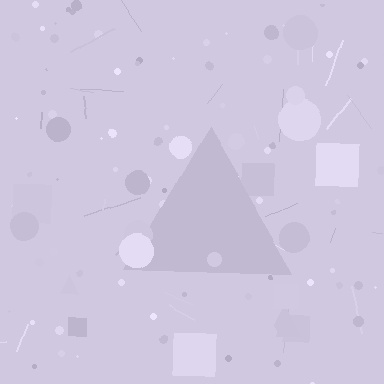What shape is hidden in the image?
A triangle is hidden in the image.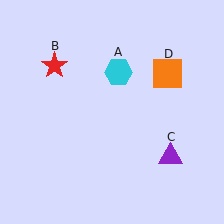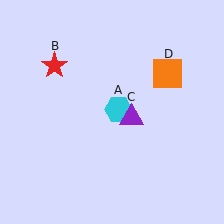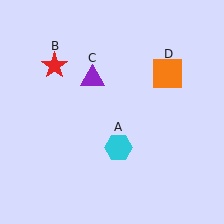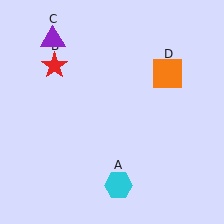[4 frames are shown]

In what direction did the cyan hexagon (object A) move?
The cyan hexagon (object A) moved down.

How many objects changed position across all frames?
2 objects changed position: cyan hexagon (object A), purple triangle (object C).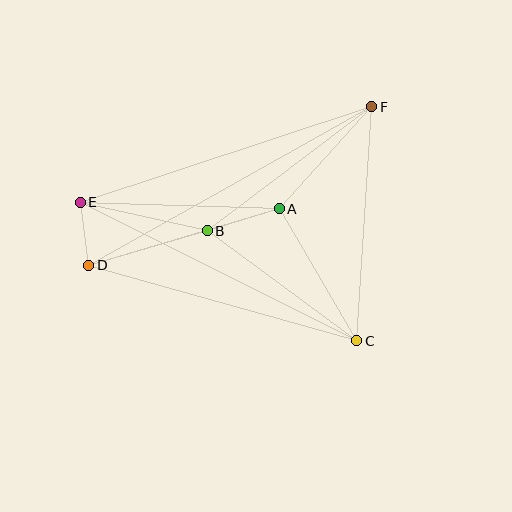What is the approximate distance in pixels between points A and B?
The distance between A and B is approximately 75 pixels.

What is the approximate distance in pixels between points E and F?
The distance between E and F is approximately 307 pixels.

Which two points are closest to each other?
Points D and E are closest to each other.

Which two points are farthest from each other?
Points D and F are farthest from each other.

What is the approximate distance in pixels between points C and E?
The distance between C and E is approximately 309 pixels.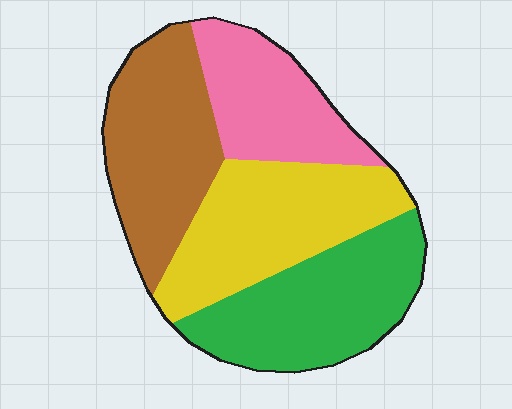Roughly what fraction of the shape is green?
Green covers around 25% of the shape.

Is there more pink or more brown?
Brown.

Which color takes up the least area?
Pink, at roughly 20%.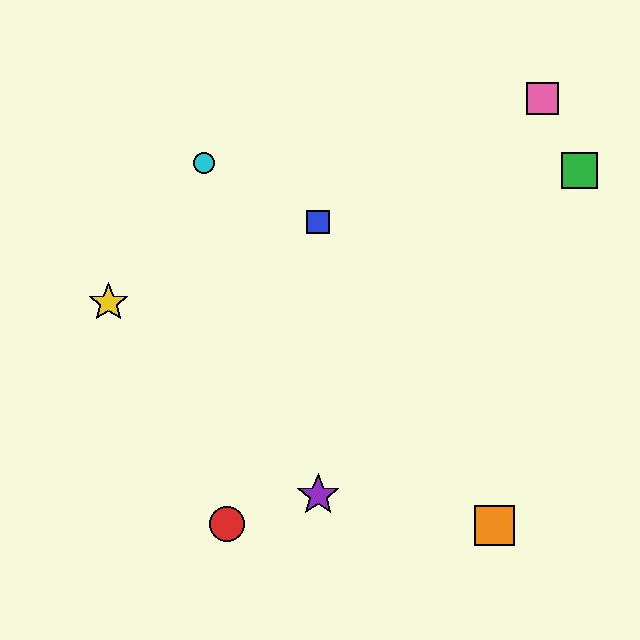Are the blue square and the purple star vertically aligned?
Yes, both are at x≈318.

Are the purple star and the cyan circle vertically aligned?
No, the purple star is at x≈318 and the cyan circle is at x≈204.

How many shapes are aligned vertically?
2 shapes (the blue square, the purple star) are aligned vertically.